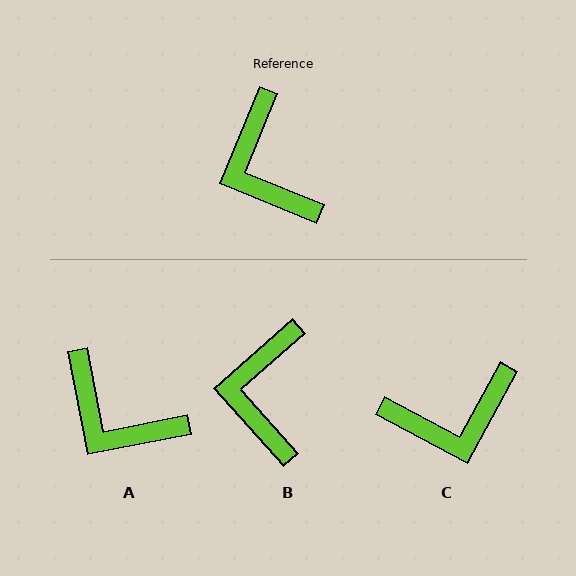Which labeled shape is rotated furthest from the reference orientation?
C, about 84 degrees away.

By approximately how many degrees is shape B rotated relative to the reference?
Approximately 26 degrees clockwise.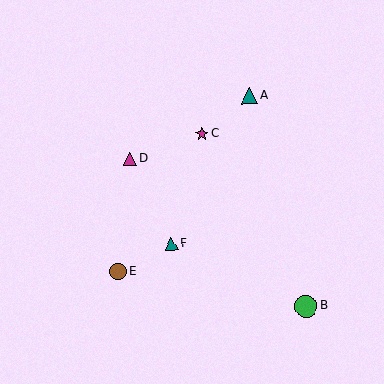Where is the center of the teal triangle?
The center of the teal triangle is at (171, 243).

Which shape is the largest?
The green circle (labeled B) is the largest.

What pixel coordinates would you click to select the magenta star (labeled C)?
Click at (202, 134) to select the magenta star C.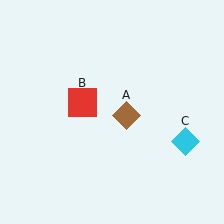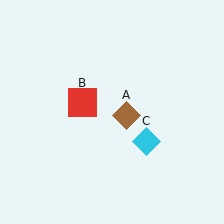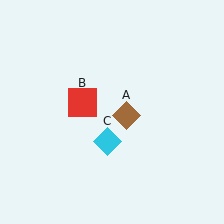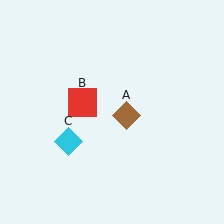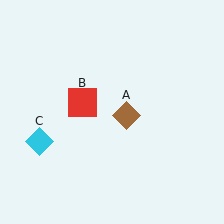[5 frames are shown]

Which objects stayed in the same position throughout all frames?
Brown diamond (object A) and red square (object B) remained stationary.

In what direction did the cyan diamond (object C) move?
The cyan diamond (object C) moved left.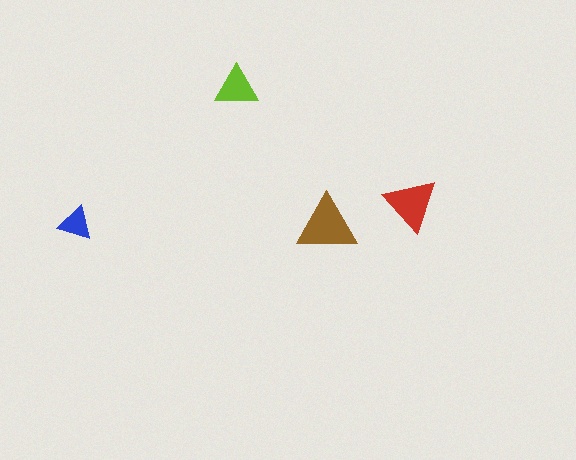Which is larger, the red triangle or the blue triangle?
The red one.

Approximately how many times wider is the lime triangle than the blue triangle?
About 1.5 times wider.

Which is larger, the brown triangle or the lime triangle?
The brown one.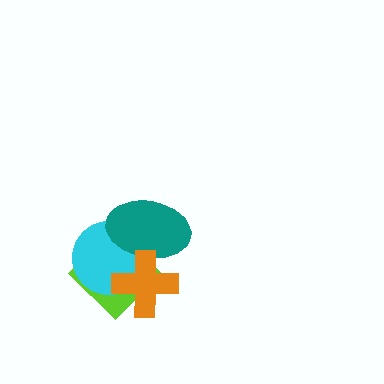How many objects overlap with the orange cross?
3 objects overlap with the orange cross.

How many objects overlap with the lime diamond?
3 objects overlap with the lime diamond.